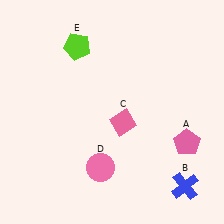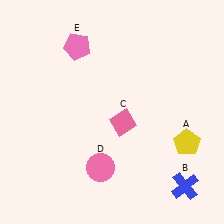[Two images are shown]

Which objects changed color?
A changed from pink to yellow. E changed from lime to pink.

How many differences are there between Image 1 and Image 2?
There are 2 differences between the two images.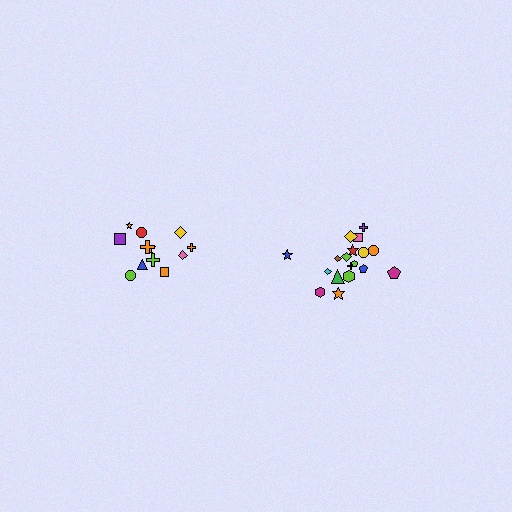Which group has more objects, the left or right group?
The right group.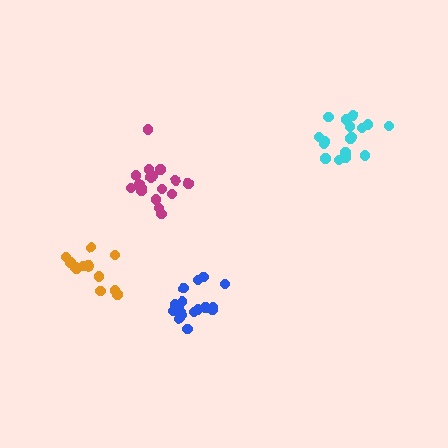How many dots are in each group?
Group 1: 13 dots, Group 2: 17 dots, Group 3: 17 dots, Group 4: 17 dots (64 total).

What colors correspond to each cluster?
The clusters are colored: orange, cyan, magenta, blue.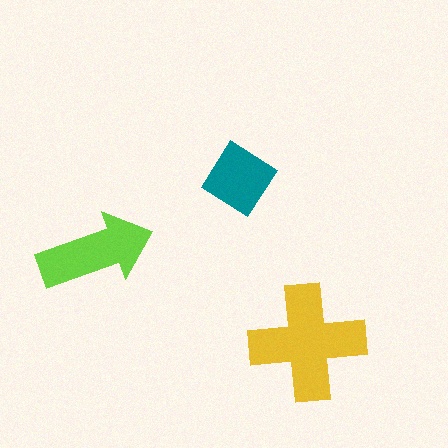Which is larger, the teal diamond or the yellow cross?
The yellow cross.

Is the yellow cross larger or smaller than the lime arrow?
Larger.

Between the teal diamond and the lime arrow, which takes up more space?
The lime arrow.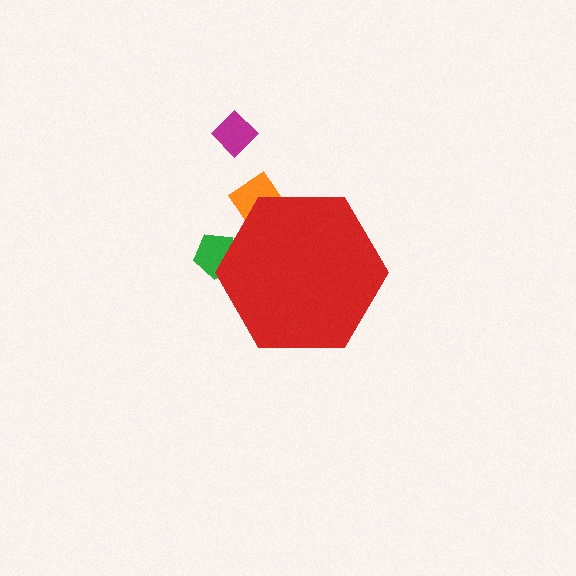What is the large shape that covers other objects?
A red hexagon.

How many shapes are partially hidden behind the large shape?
2 shapes are partially hidden.